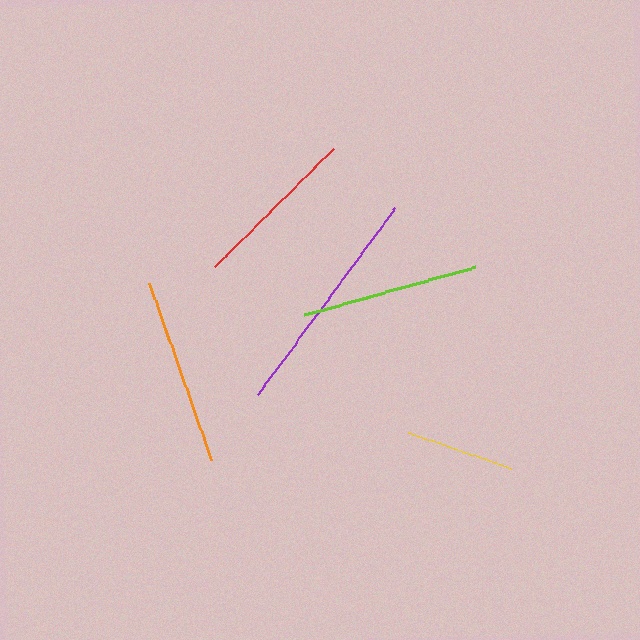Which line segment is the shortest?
The yellow line is the shortest at approximately 110 pixels.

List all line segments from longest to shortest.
From longest to shortest: purple, orange, lime, red, yellow.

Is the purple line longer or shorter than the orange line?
The purple line is longer than the orange line.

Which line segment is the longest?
The purple line is the longest at approximately 233 pixels.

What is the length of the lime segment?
The lime segment is approximately 178 pixels long.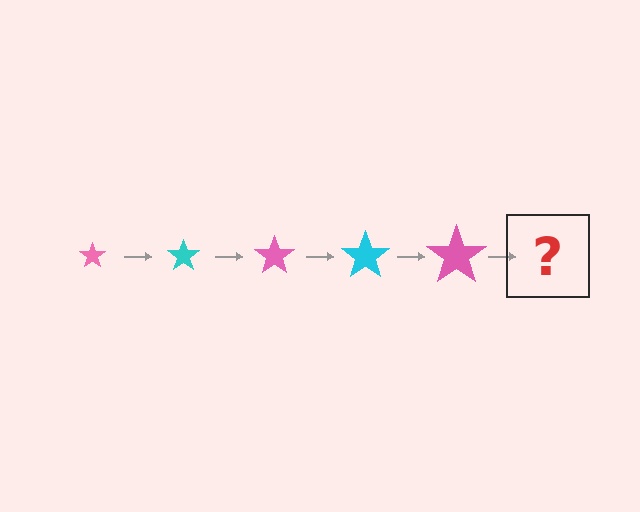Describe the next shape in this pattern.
It should be a cyan star, larger than the previous one.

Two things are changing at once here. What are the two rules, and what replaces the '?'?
The two rules are that the star grows larger each step and the color cycles through pink and cyan. The '?' should be a cyan star, larger than the previous one.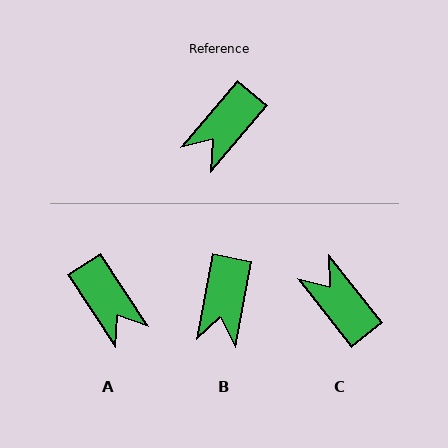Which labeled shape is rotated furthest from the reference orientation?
C, about 101 degrees away.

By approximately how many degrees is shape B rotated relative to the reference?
Approximately 30 degrees counter-clockwise.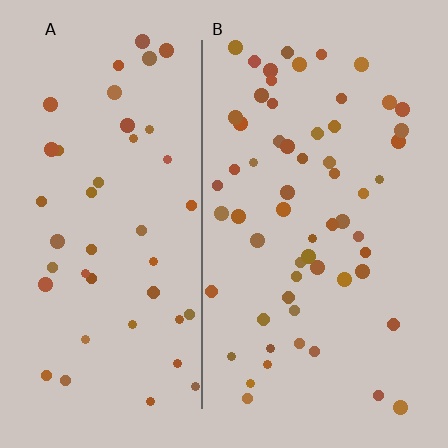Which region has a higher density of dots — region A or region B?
B (the right).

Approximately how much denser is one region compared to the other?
Approximately 1.4× — region B over region A.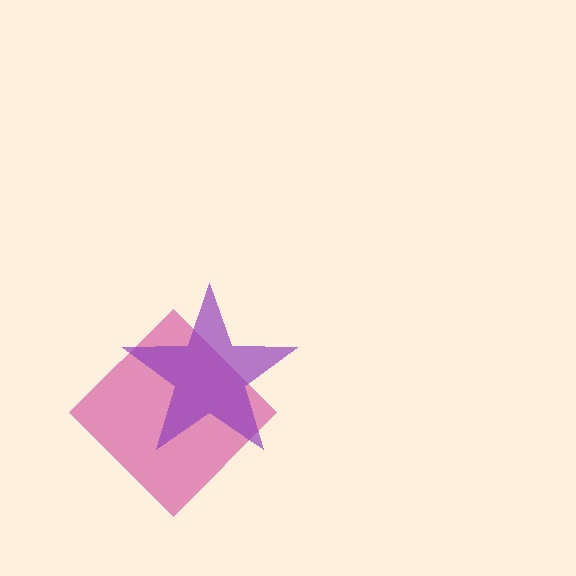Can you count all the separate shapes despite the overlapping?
Yes, there are 2 separate shapes.